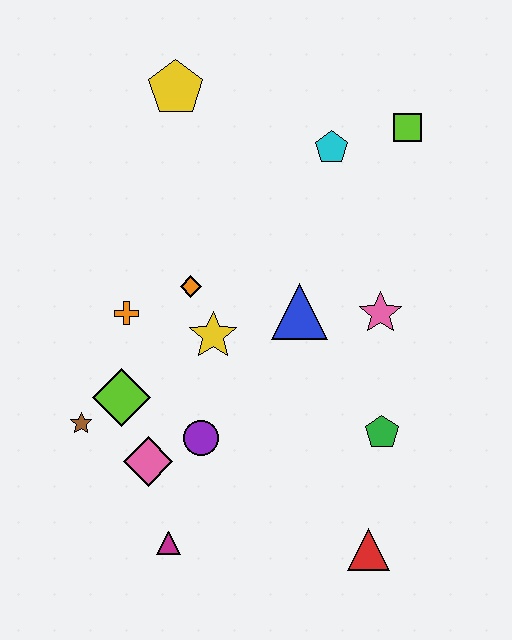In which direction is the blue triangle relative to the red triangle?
The blue triangle is above the red triangle.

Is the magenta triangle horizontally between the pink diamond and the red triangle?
Yes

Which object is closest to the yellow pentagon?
The cyan pentagon is closest to the yellow pentagon.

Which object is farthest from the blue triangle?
The magenta triangle is farthest from the blue triangle.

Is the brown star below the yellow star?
Yes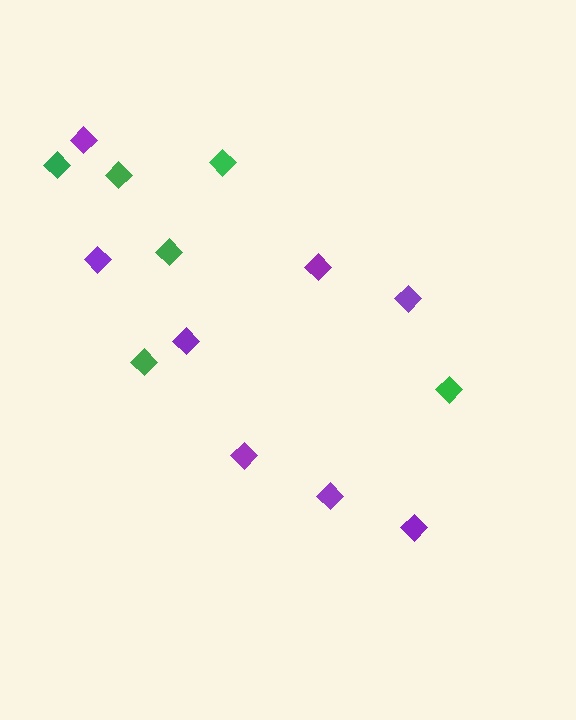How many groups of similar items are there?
There are 2 groups: one group of purple diamonds (8) and one group of green diamonds (6).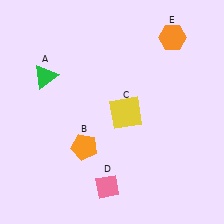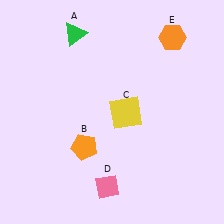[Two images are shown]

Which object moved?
The green triangle (A) moved up.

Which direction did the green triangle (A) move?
The green triangle (A) moved up.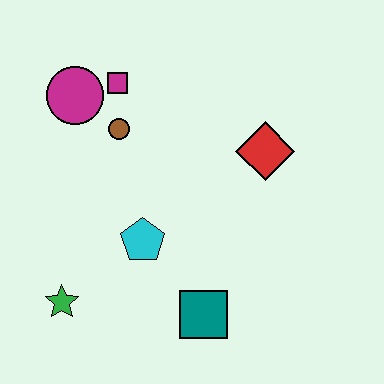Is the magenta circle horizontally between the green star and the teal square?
Yes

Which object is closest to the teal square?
The cyan pentagon is closest to the teal square.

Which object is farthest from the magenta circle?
The teal square is farthest from the magenta circle.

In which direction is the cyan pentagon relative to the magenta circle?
The cyan pentagon is below the magenta circle.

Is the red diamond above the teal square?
Yes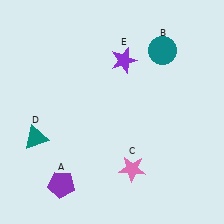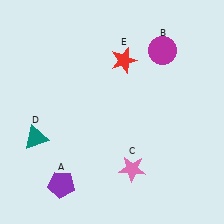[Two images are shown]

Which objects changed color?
B changed from teal to magenta. E changed from purple to red.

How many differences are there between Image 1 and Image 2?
There are 2 differences between the two images.